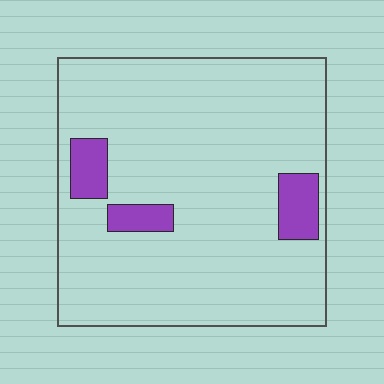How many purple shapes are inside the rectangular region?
3.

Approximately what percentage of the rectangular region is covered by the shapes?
Approximately 10%.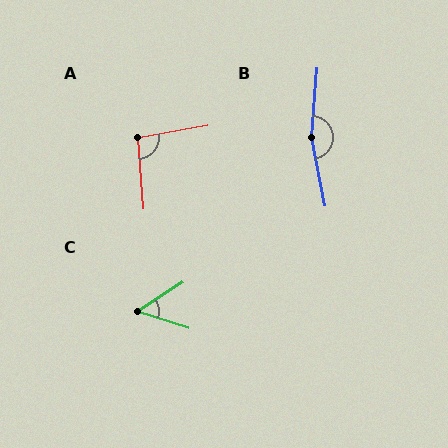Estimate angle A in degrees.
Approximately 95 degrees.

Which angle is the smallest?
C, at approximately 50 degrees.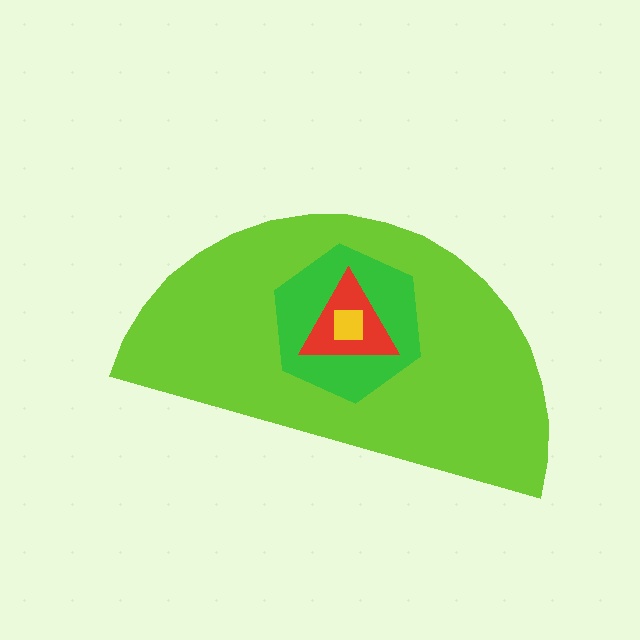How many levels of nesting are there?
4.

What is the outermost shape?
The lime semicircle.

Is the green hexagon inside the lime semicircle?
Yes.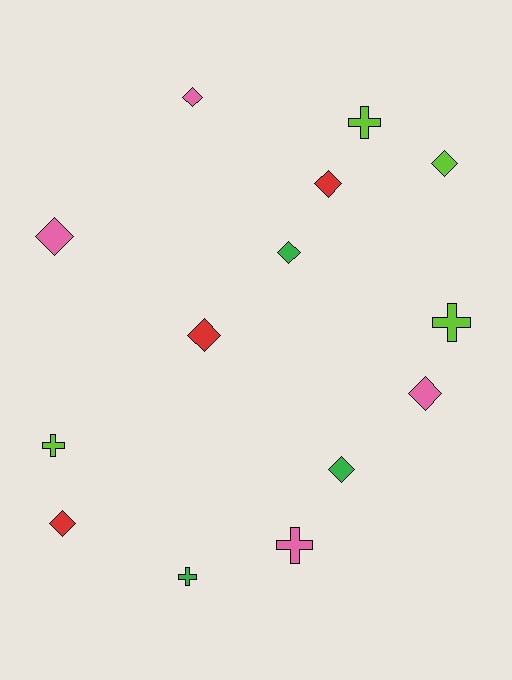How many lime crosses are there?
There are 3 lime crosses.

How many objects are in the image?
There are 14 objects.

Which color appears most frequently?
Lime, with 4 objects.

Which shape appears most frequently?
Diamond, with 9 objects.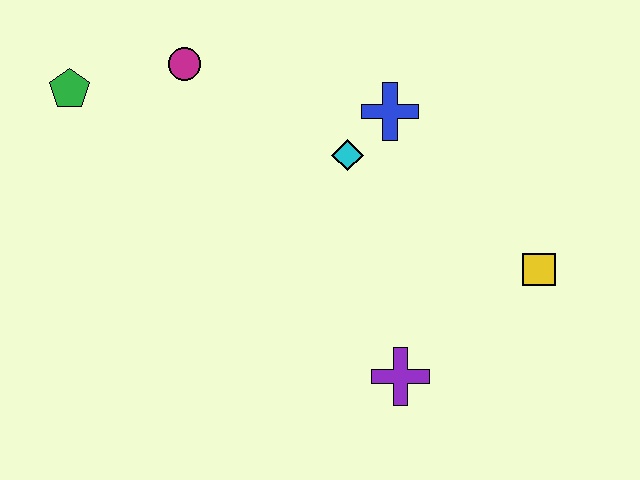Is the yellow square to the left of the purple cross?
No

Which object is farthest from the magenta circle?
The yellow square is farthest from the magenta circle.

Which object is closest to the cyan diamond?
The blue cross is closest to the cyan diamond.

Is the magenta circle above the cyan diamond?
Yes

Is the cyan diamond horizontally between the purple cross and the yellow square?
No